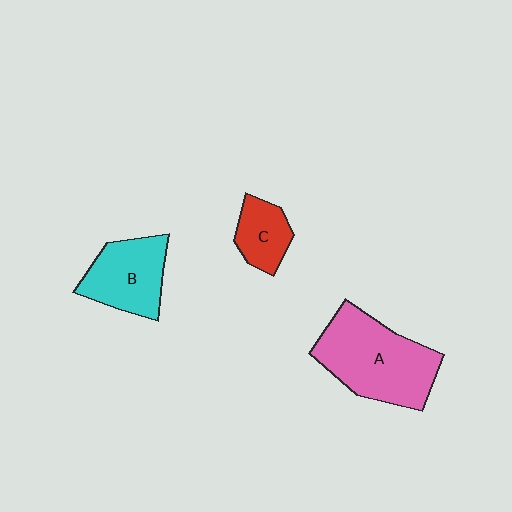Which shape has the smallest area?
Shape C (red).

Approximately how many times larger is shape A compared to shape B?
Approximately 1.6 times.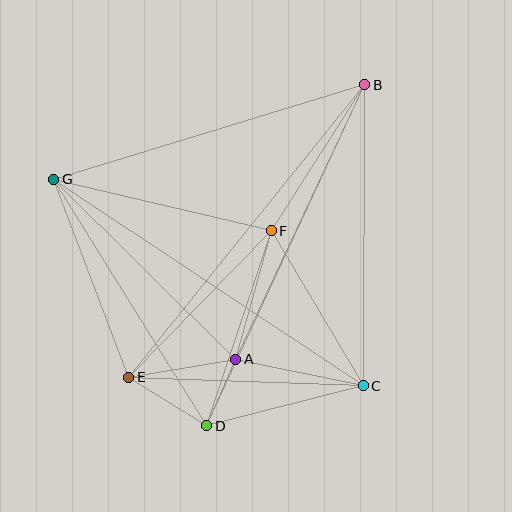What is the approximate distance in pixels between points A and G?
The distance between A and G is approximately 256 pixels.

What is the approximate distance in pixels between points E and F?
The distance between E and F is approximately 205 pixels.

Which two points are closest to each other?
Points A and D are closest to each other.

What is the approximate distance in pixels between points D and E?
The distance between D and E is approximately 92 pixels.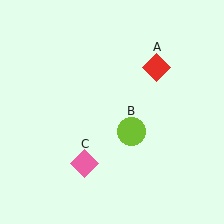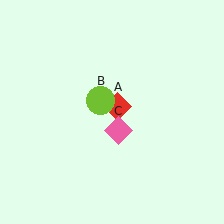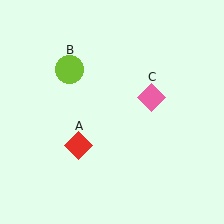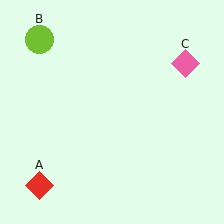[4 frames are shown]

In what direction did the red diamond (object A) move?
The red diamond (object A) moved down and to the left.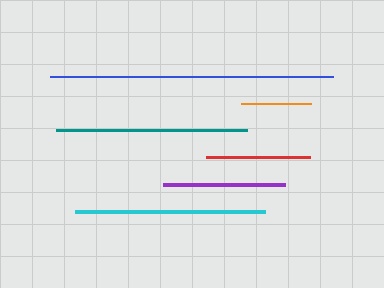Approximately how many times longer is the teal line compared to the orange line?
The teal line is approximately 2.7 times the length of the orange line.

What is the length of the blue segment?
The blue segment is approximately 282 pixels long.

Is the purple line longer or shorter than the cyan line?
The cyan line is longer than the purple line.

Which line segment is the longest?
The blue line is the longest at approximately 282 pixels.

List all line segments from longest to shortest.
From longest to shortest: blue, teal, cyan, purple, red, orange.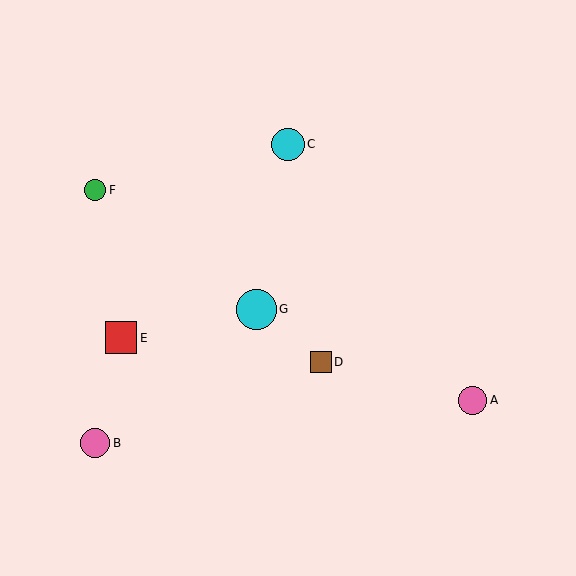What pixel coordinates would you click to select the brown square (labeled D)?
Click at (321, 362) to select the brown square D.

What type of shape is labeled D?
Shape D is a brown square.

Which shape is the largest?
The cyan circle (labeled G) is the largest.